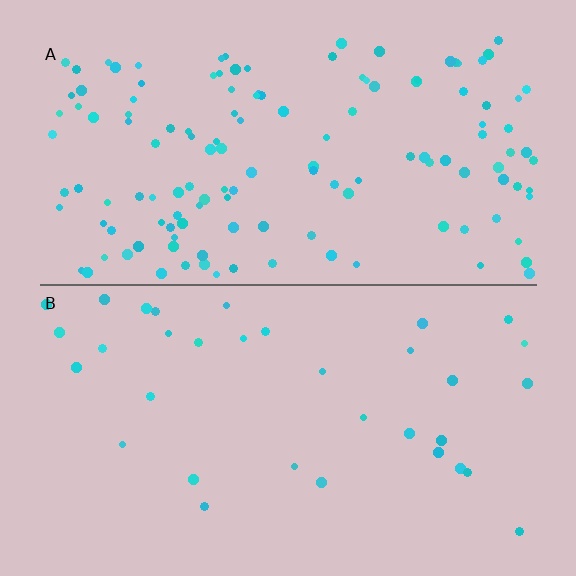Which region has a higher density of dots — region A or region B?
A (the top).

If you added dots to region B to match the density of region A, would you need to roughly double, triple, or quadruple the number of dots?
Approximately quadruple.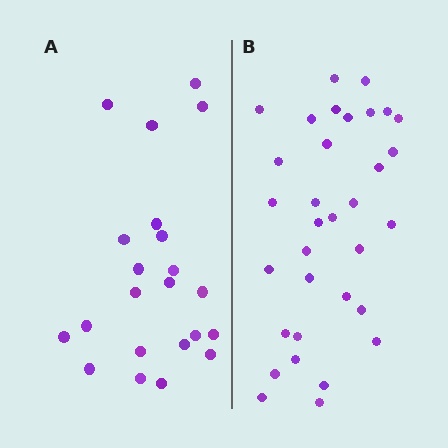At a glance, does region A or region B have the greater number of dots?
Region B (the right region) has more dots.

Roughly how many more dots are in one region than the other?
Region B has roughly 12 or so more dots than region A.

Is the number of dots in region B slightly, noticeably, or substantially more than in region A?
Region B has substantially more. The ratio is roughly 1.5 to 1.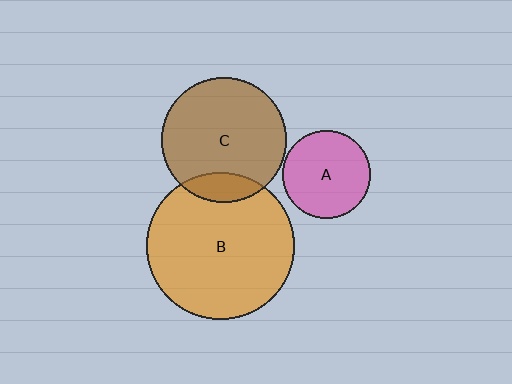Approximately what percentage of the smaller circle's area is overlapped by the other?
Approximately 15%.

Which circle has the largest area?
Circle B (orange).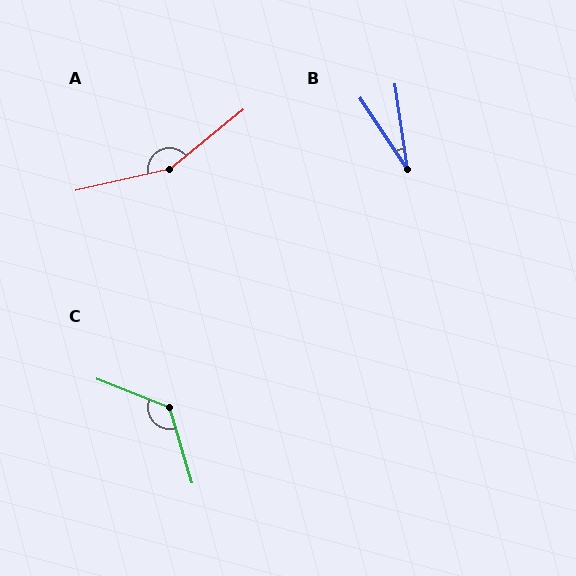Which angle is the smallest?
B, at approximately 25 degrees.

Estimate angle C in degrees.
Approximately 128 degrees.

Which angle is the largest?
A, at approximately 154 degrees.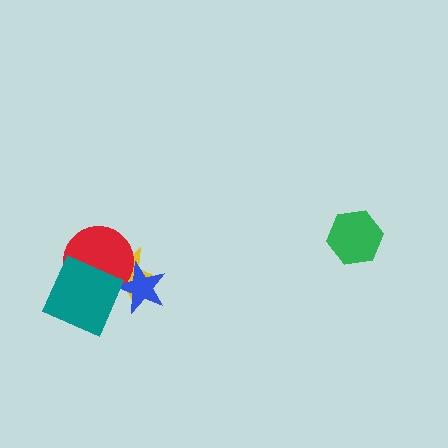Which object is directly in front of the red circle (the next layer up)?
The blue star is directly in front of the red circle.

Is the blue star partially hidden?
Yes, it is partially covered by another shape.